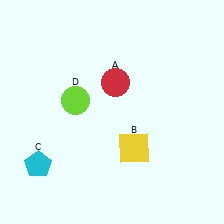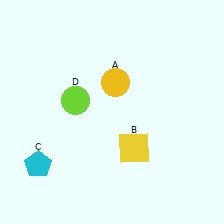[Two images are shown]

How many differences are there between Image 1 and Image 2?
There is 1 difference between the two images.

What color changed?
The circle (A) changed from red in Image 1 to yellow in Image 2.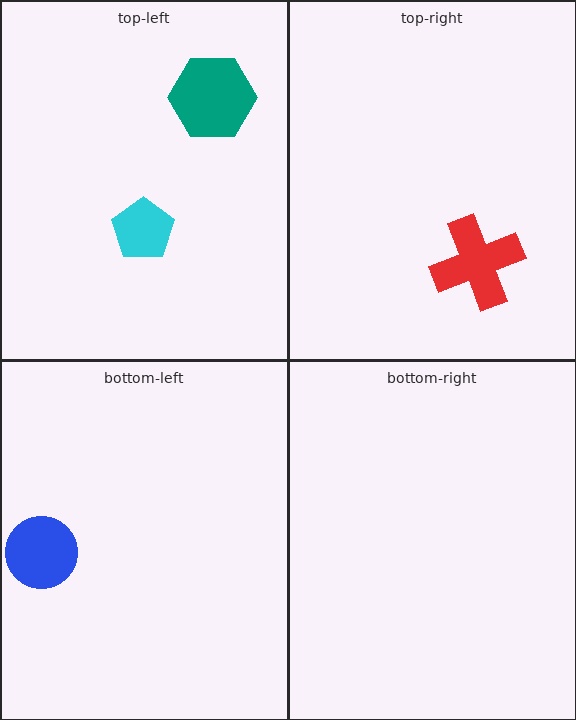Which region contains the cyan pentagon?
The top-left region.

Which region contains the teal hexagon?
The top-left region.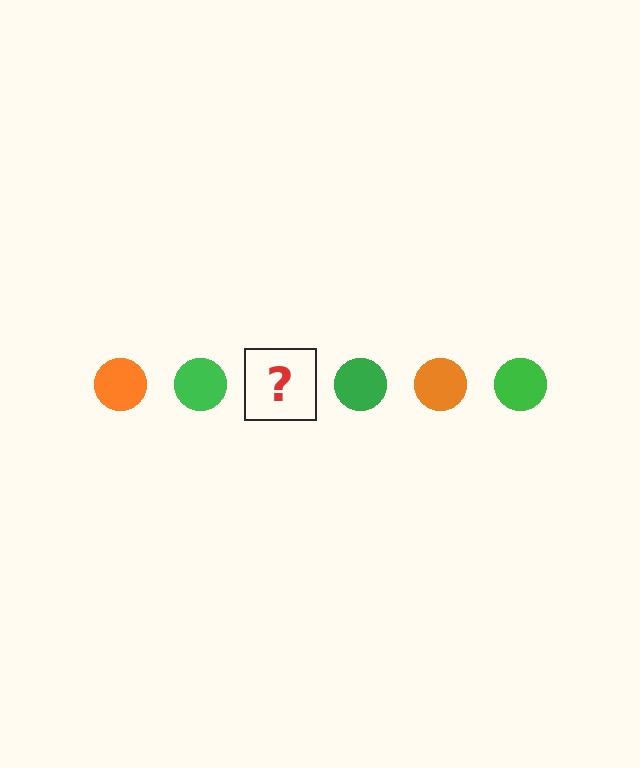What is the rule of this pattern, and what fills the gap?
The rule is that the pattern cycles through orange, green circles. The gap should be filled with an orange circle.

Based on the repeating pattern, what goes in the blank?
The blank should be an orange circle.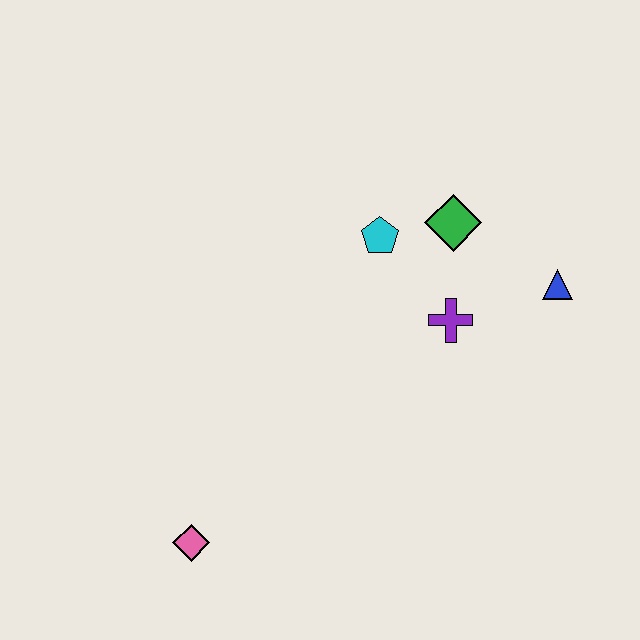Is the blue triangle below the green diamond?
Yes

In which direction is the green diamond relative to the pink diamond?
The green diamond is above the pink diamond.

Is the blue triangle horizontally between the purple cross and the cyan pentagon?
No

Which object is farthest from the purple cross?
The pink diamond is farthest from the purple cross.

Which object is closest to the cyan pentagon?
The green diamond is closest to the cyan pentagon.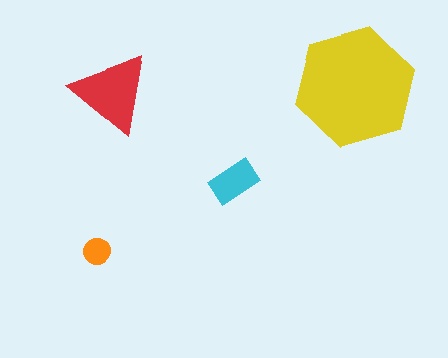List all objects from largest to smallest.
The yellow hexagon, the red triangle, the cyan rectangle, the orange circle.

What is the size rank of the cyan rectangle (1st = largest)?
3rd.